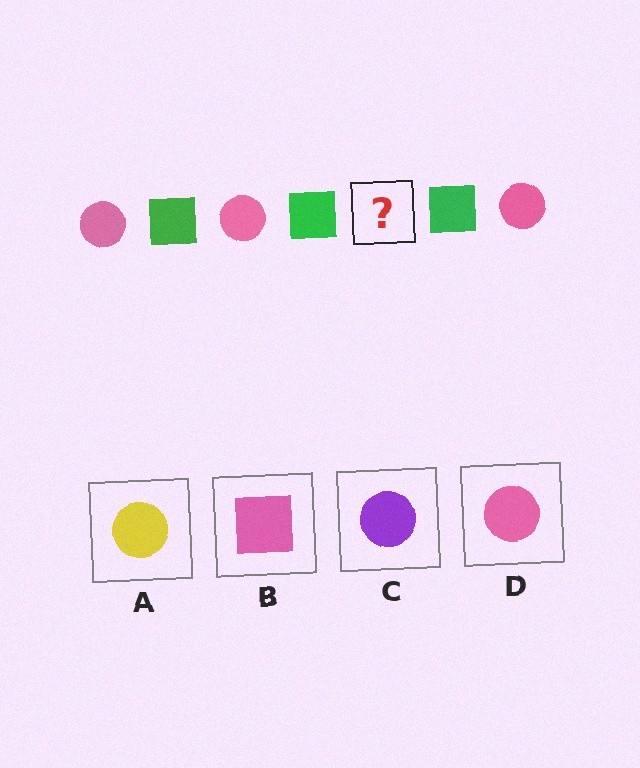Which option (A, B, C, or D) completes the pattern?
D.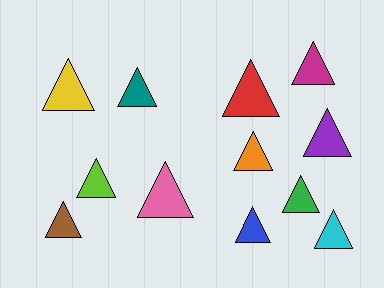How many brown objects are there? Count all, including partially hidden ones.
There is 1 brown object.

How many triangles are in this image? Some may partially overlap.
There are 12 triangles.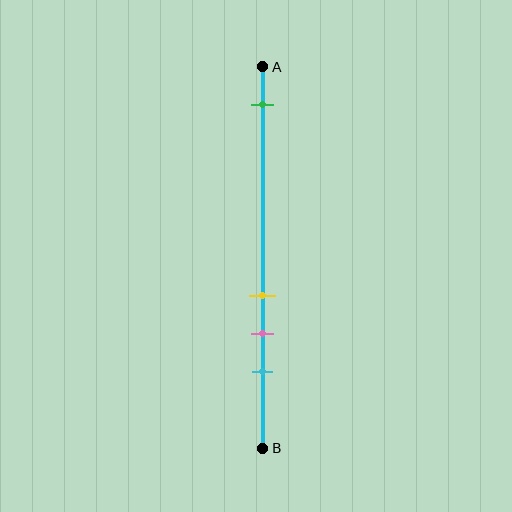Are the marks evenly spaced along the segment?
No, the marks are not evenly spaced.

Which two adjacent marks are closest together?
The yellow and pink marks are the closest adjacent pair.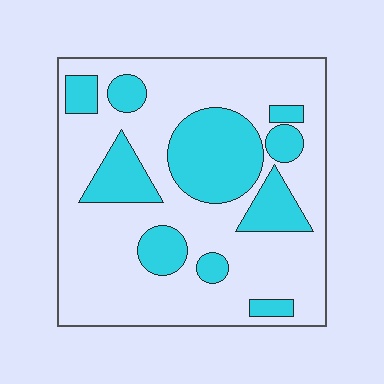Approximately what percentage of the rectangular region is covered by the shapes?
Approximately 30%.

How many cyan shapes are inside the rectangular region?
10.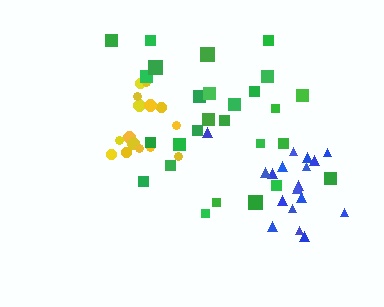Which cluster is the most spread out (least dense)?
Green.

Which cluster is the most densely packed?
Blue.